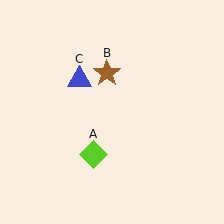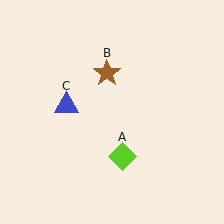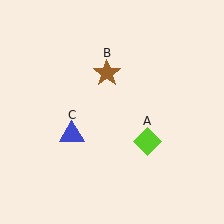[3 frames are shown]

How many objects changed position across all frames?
2 objects changed position: lime diamond (object A), blue triangle (object C).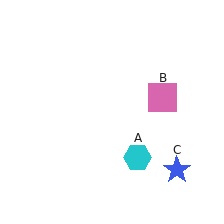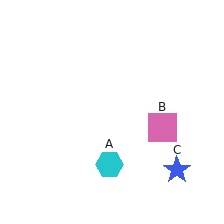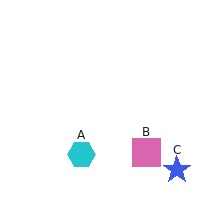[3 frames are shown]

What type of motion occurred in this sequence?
The cyan hexagon (object A), pink square (object B) rotated clockwise around the center of the scene.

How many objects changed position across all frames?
2 objects changed position: cyan hexagon (object A), pink square (object B).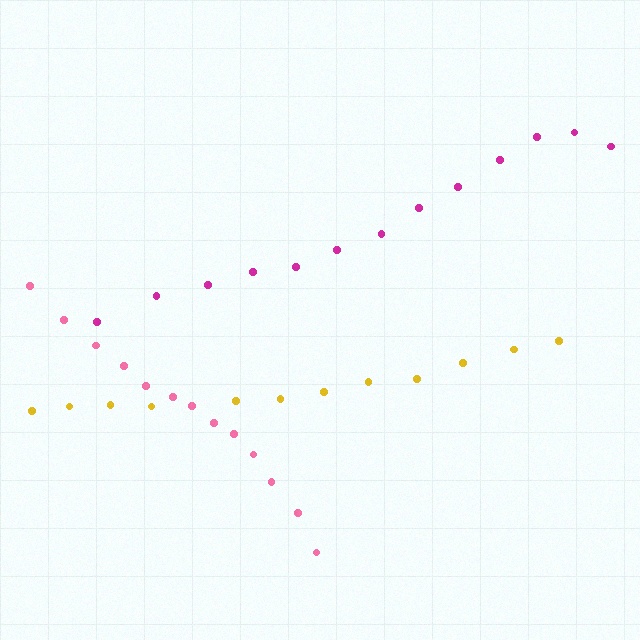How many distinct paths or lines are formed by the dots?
There are 3 distinct paths.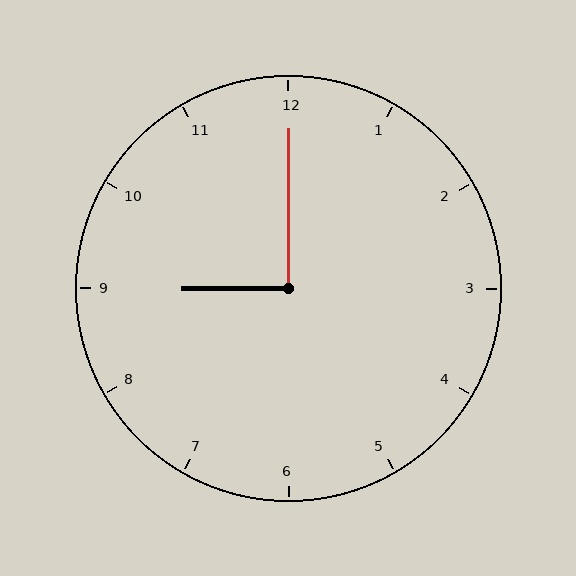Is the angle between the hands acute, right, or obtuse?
It is right.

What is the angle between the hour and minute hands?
Approximately 90 degrees.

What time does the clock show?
9:00.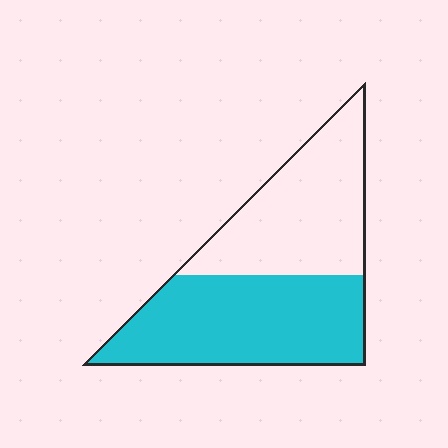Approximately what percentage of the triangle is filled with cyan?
Approximately 55%.